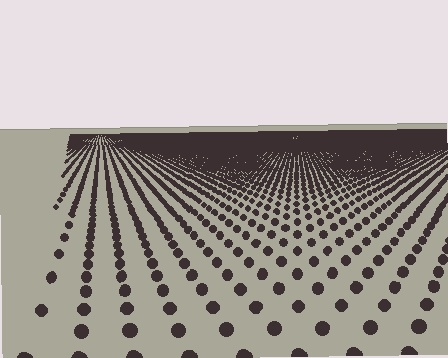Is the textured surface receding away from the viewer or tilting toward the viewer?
The surface is receding away from the viewer. Texture elements get smaller and denser toward the top.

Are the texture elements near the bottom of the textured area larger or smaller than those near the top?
Larger. Near the bottom, elements are closer to the viewer and appear at a bigger on-screen size.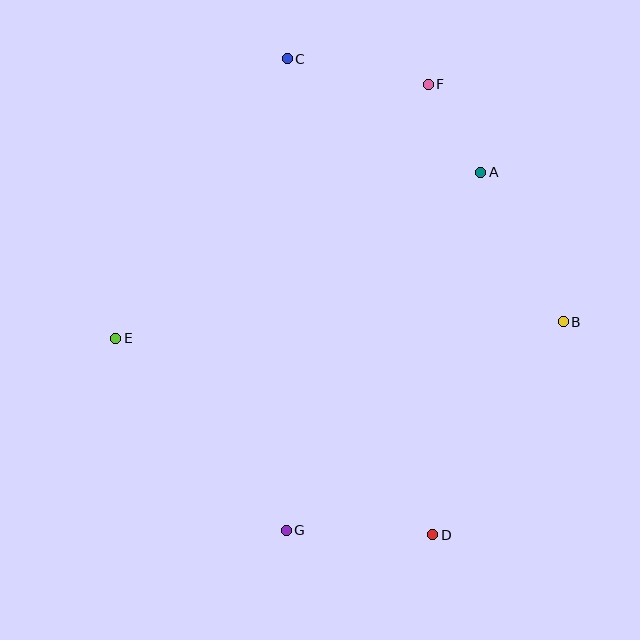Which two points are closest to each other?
Points A and F are closest to each other.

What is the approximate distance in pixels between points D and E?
The distance between D and E is approximately 373 pixels.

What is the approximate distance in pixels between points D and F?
The distance between D and F is approximately 451 pixels.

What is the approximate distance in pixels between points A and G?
The distance between A and G is approximately 407 pixels.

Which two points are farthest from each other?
Points C and D are farthest from each other.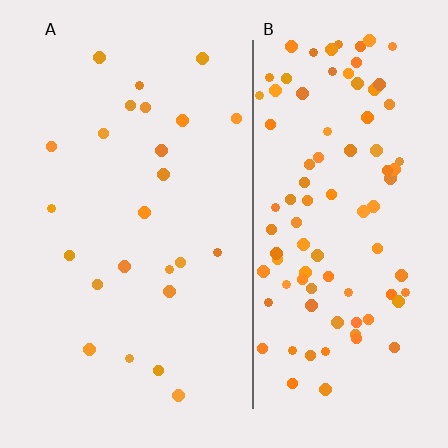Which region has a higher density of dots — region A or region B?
B (the right).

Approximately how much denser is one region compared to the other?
Approximately 4.0× — region B over region A.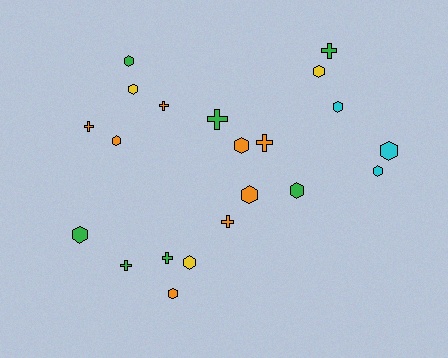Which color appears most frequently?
Orange, with 8 objects.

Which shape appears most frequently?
Hexagon, with 13 objects.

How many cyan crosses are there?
There are no cyan crosses.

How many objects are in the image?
There are 21 objects.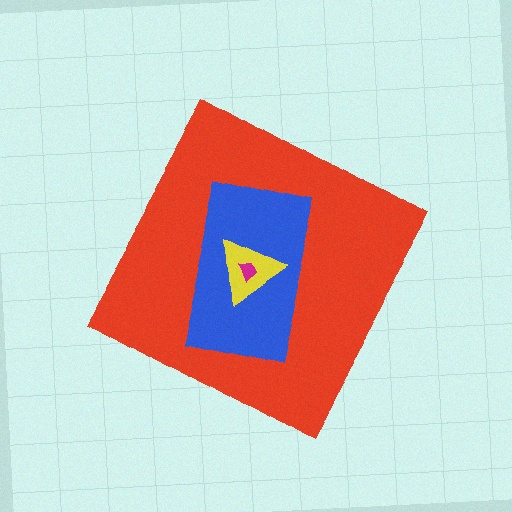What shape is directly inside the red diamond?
The blue rectangle.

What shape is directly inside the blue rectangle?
The yellow triangle.